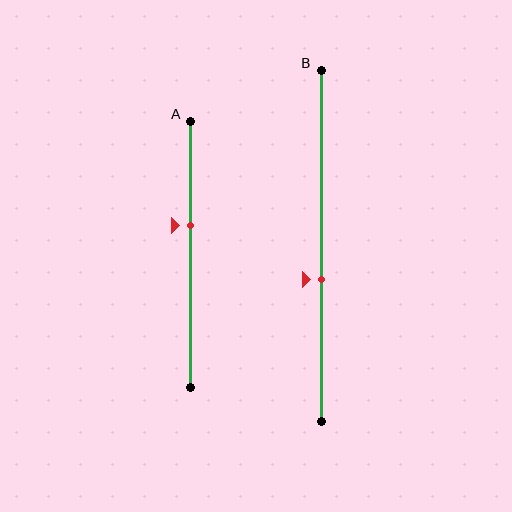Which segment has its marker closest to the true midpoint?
Segment B has its marker closest to the true midpoint.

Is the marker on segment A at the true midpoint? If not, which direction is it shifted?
No, the marker on segment A is shifted upward by about 11% of the segment length.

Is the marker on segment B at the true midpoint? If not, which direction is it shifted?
No, the marker on segment B is shifted downward by about 10% of the segment length.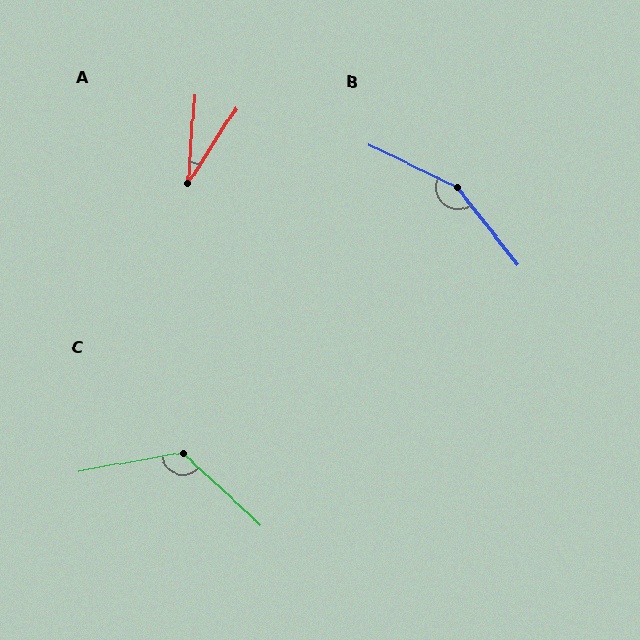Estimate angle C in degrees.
Approximately 127 degrees.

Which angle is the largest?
B, at approximately 154 degrees.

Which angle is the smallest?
A, at approximately 28 degrees.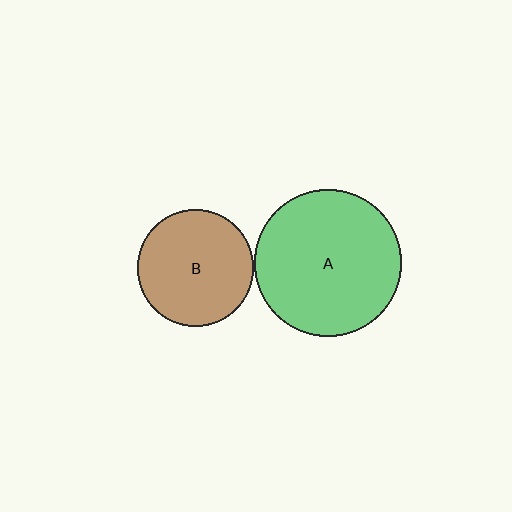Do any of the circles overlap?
No, none of the circles overlap.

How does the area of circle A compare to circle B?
Approximately 1.6 times.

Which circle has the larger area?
Circle A (green).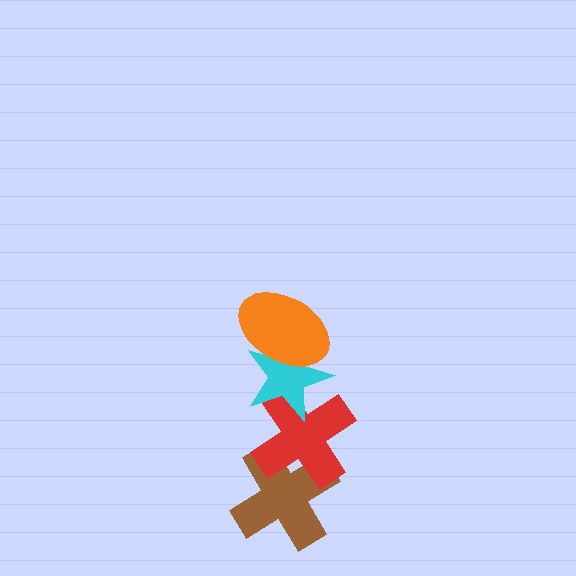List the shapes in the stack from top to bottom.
From top to bottom: the orange ellipse, the cyan star, the red cross, the brown cross.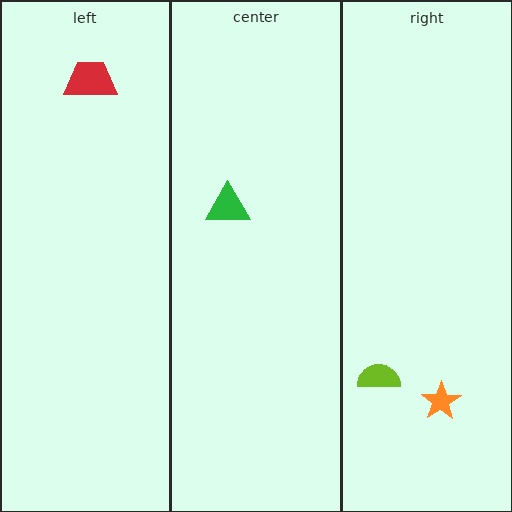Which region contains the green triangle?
The center region.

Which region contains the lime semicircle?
The right region.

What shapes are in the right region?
The lime semicircle, the orange star.